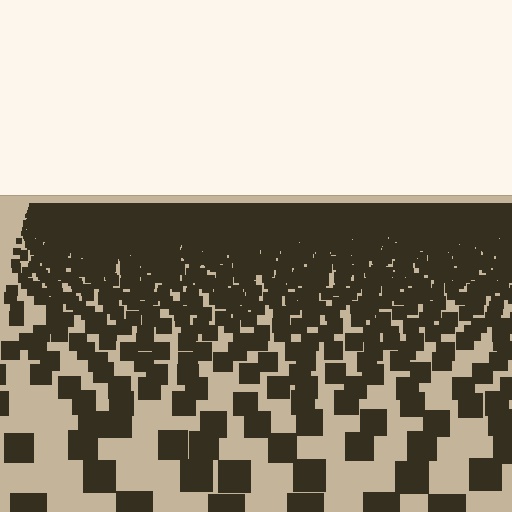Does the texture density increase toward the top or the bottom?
Density increases toward the top.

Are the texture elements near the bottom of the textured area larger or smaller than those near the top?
Larger. Near the bottom, elements are closer to the viewer and appear at a bigger on-screen size.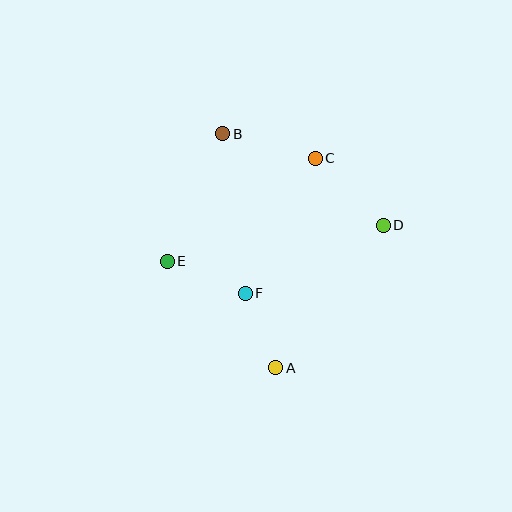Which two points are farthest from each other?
Points A and B are farthest from each other.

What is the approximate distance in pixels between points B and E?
The distance between B and E is approximately 139 pixels.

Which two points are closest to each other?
Points A and F are closest to each other.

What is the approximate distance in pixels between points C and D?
The distance between C and D is approximately 95 pixels.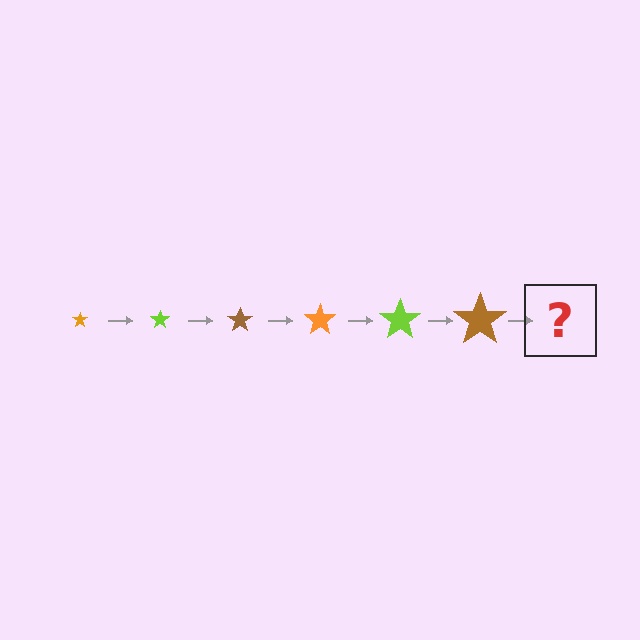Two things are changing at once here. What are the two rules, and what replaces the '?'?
The two rules are that the star grows larger each step and the color cycles through orange, lime, and brown. The '?' should be an orange star, larger than the previous one.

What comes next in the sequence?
The next element should be an orange star, larger than the previous one.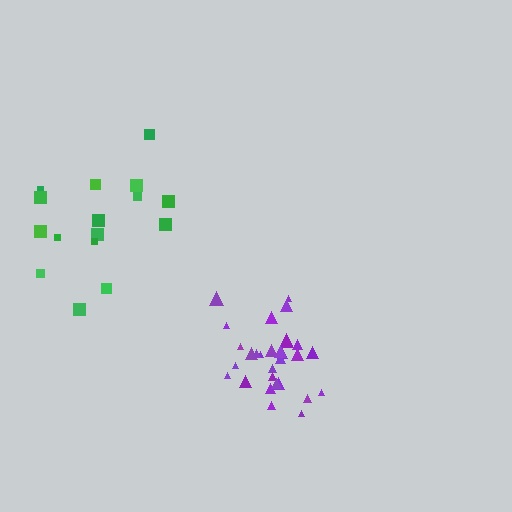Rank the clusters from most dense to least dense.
purple, green.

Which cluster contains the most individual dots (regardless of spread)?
Purple (29).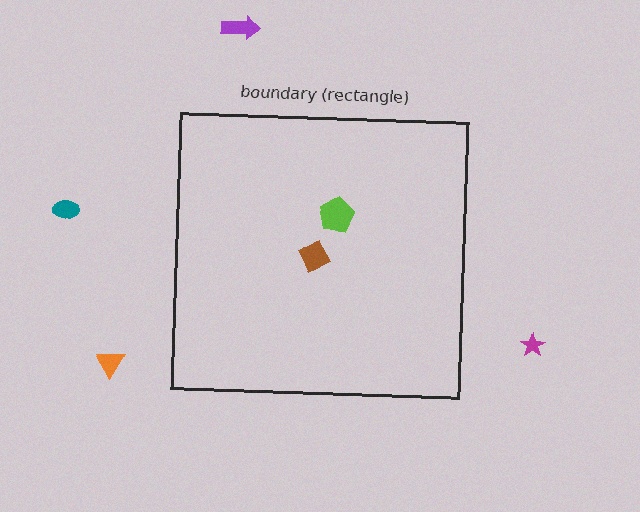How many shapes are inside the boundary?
2 inside, 4 outside.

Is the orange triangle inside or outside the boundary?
Outside.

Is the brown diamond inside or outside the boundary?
Inside.